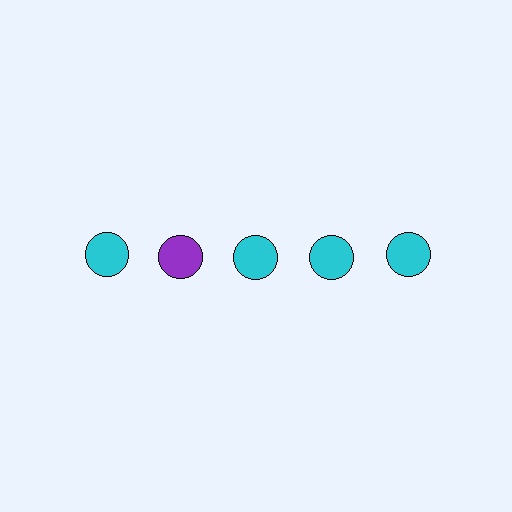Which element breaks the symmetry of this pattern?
The purple circle in the top row, second from left column breaks the symmetry. All other shapes are cyan circles.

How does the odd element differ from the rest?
It has a different color: purple instead of cyan.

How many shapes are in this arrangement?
There are 5 shapes arranged in a grid pattern.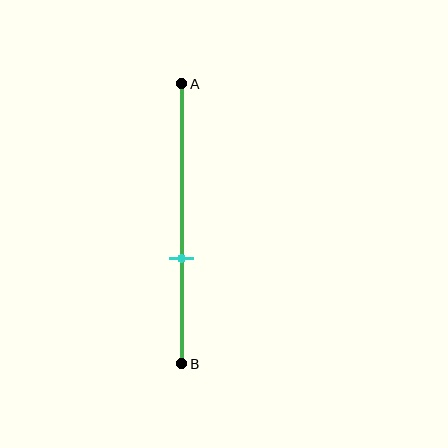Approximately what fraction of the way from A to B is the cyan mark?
The cyan mark is approximately 60% of the way from A to B.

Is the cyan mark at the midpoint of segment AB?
No, the mark is at about 60% from A, not at the 50% midpoint.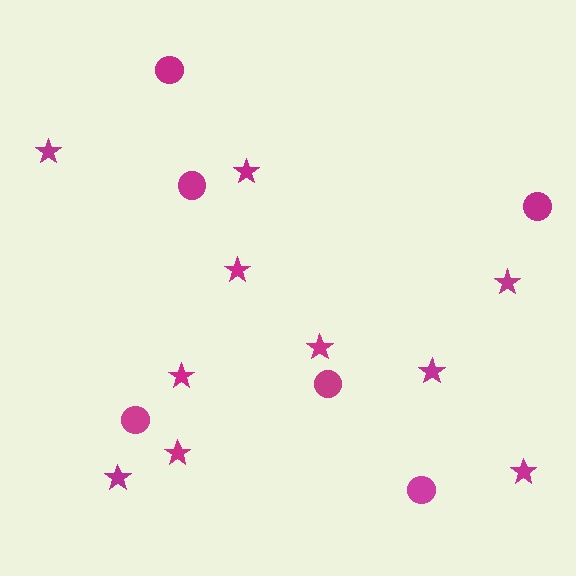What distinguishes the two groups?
There are 2 groups: one group of circles (6) and one group of stars (10).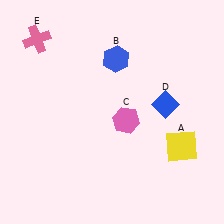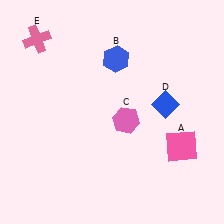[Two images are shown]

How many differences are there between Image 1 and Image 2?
There is 1 difference between the two images.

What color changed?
The square (A) changed from yellow in Image 1 to pink in Image 2.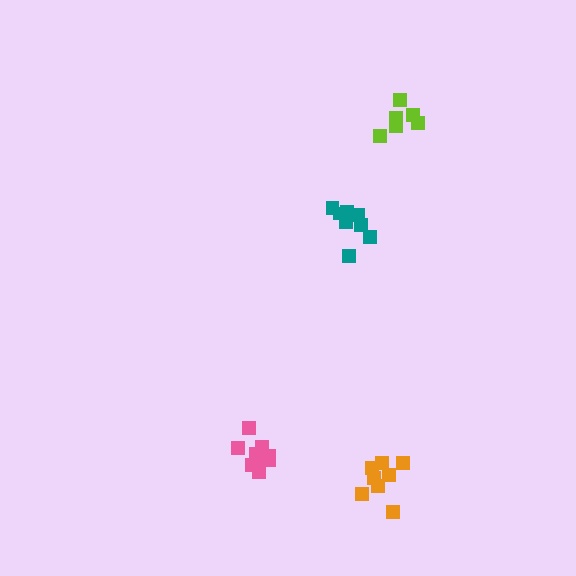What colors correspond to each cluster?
The clusters are colored: teal, orange, lime, pink.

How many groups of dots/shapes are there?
There are 4 groups.